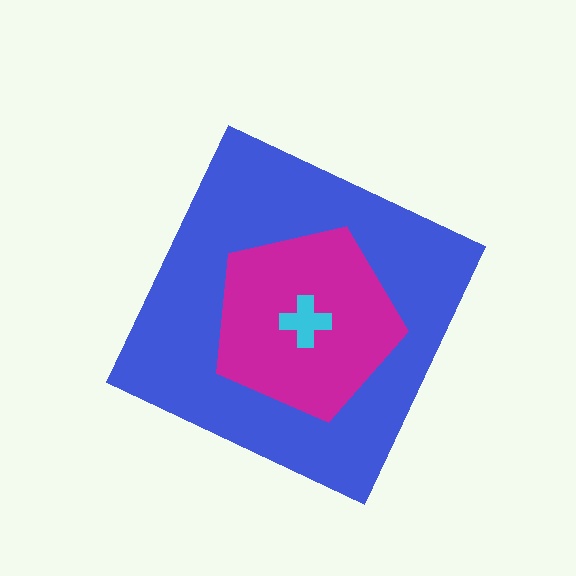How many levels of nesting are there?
3.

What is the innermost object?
The cyan cross.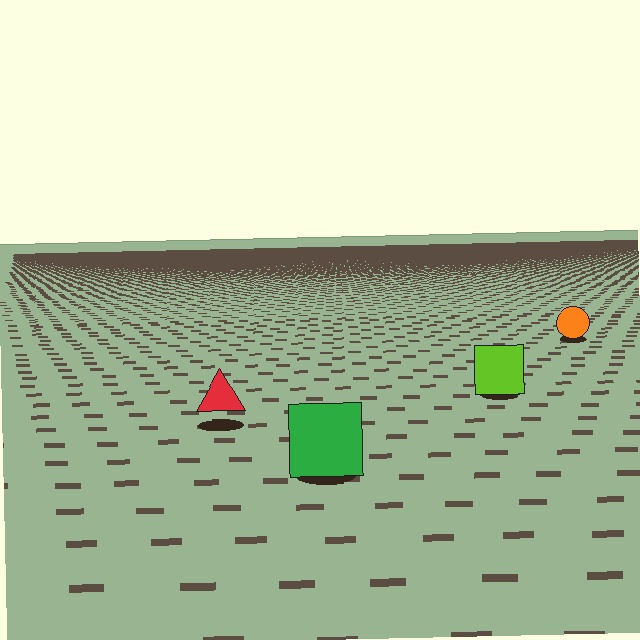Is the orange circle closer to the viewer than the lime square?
No. The lime square is closer — you can tell from the texture gradient: the ground texture is coarser near it.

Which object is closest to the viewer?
The green square is closest. The texture marks near it are larger and more spread out.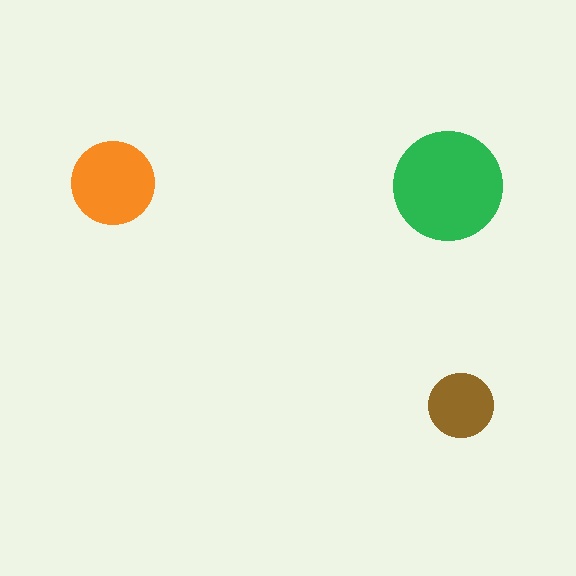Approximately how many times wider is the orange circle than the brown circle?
About 1.5 times wider.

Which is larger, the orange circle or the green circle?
The green one.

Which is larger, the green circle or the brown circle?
The green one.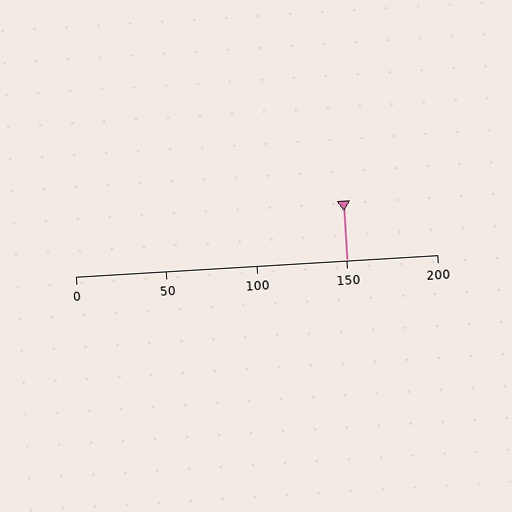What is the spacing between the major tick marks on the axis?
The major ticks are spaced 50 apart.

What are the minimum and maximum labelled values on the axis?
The axis runs from 0 to 200.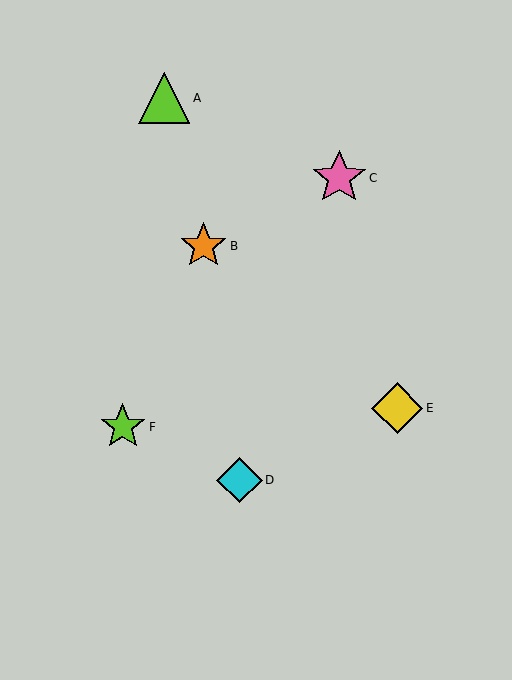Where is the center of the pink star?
The center of the pink star is at (339, 178).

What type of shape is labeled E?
Shape E is a yellow diamond.